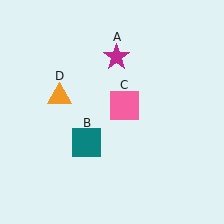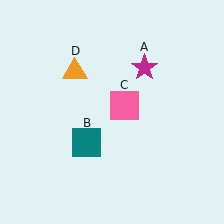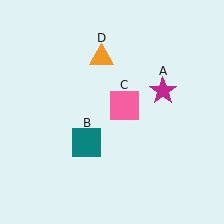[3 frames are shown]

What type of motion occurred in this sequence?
The magenta star (object A), orange triangle (object D) rotated clockwise around the center of the scene.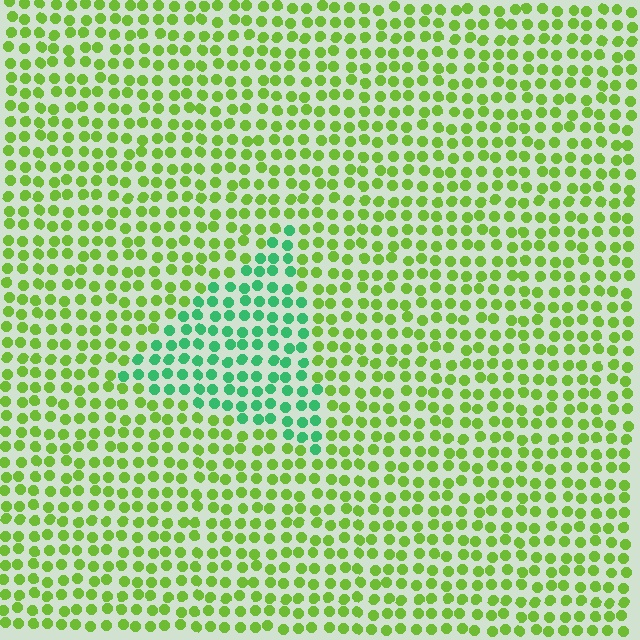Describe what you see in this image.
The image is filled with small lime elements in a uniform arrangement. A triangle-shaped region is visible where the elements are tinted to a slightly different hue, forming a subtle color boundary.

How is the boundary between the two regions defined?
The boundary is defined purely by a slight shift in hue (about 50 degrees). Spacing, size, and orientation are identical on both sides.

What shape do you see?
I see a triangle.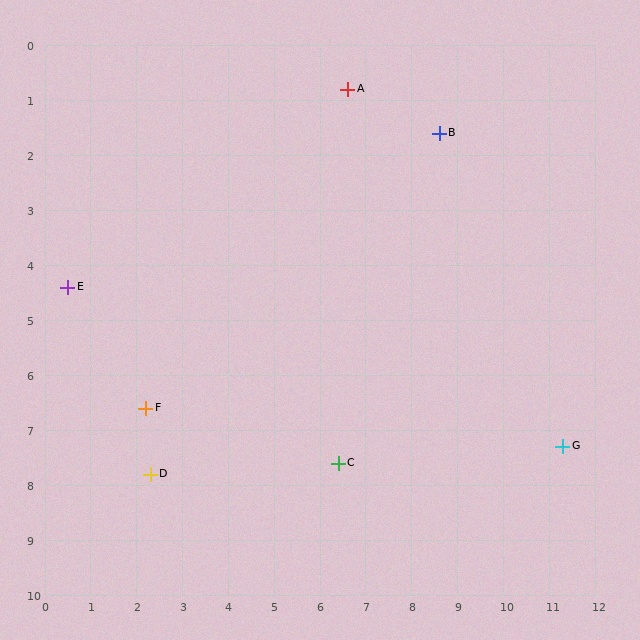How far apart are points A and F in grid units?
Points A and F are about 7.3 grid units apart.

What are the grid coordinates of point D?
Point D is at approximately (2.3, 7.8).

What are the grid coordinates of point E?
Point E is at approximately (0.5, 4.4).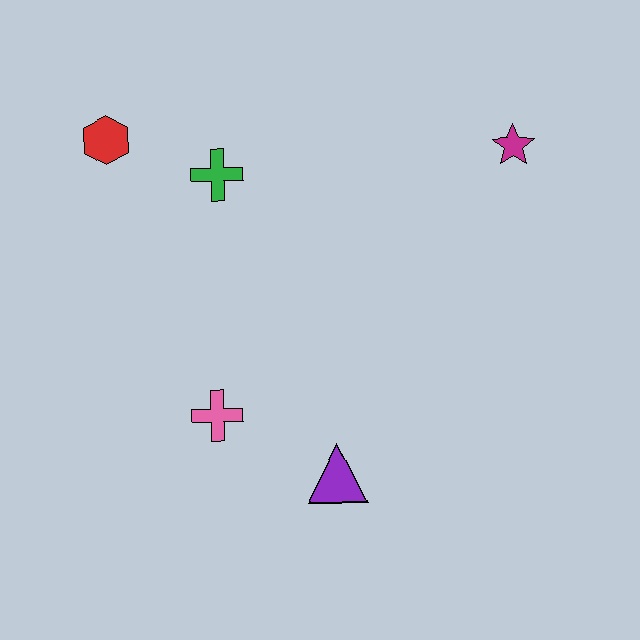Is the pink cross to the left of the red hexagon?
No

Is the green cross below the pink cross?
No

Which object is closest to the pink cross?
The purple triangle is closest to the pink cross.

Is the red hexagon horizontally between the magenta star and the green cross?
No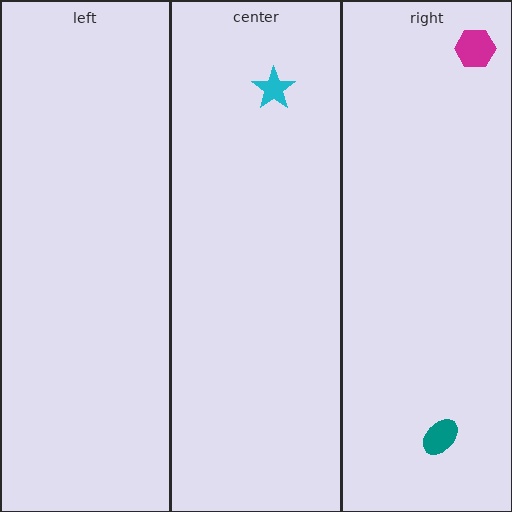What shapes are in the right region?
The teal ellipse, the magenta hexagon.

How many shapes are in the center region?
1.